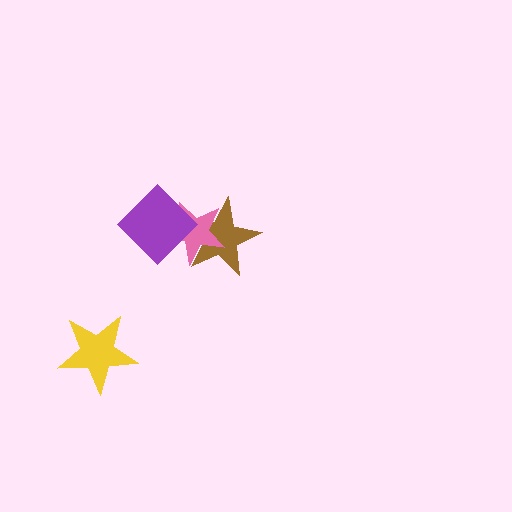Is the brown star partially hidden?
Yes, it is partially covered by another shape.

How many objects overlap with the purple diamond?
2 objects overlap with the purple diamond.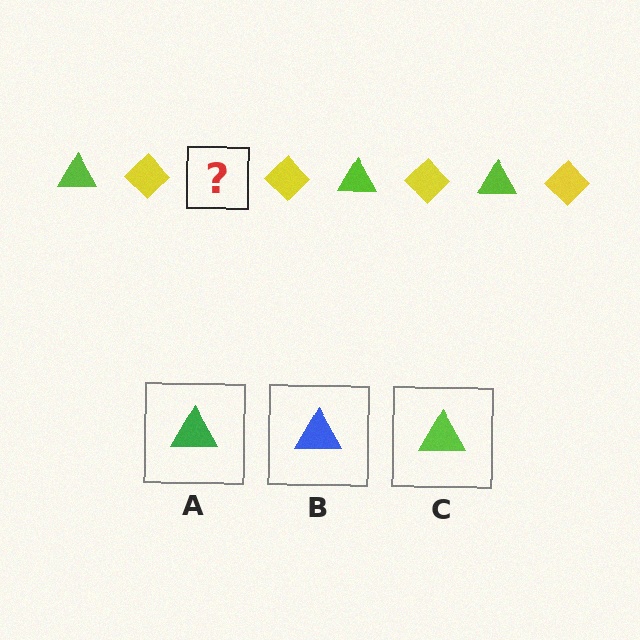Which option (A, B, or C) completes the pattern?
C.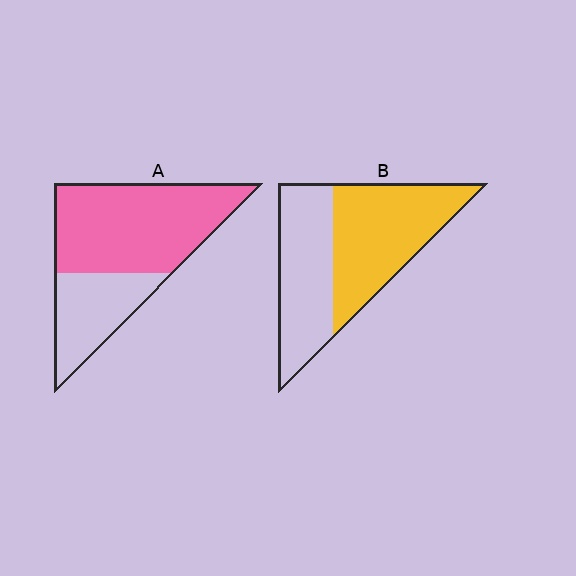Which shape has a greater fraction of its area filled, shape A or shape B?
Shape A.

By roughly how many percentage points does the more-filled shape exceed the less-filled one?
By roughly 15 percentage points (A over B).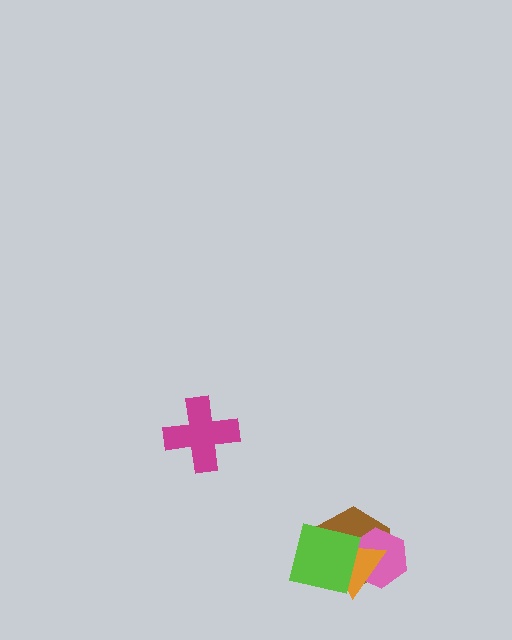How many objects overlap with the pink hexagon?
3 objects overlap with the pink hexagon.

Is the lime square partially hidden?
No, no other shape covers it.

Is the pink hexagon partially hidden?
Yes, it is partially covered by another shape.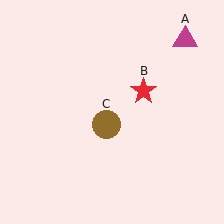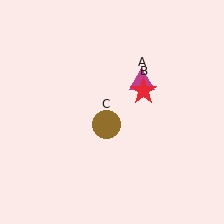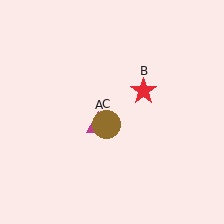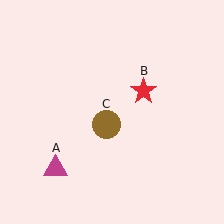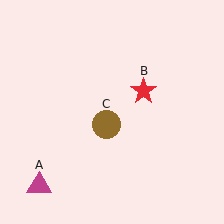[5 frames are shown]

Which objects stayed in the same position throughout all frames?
Red star (object B) and brown circle (object C) remained stationary.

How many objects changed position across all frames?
1 object changed position: magenta triangle (object A).